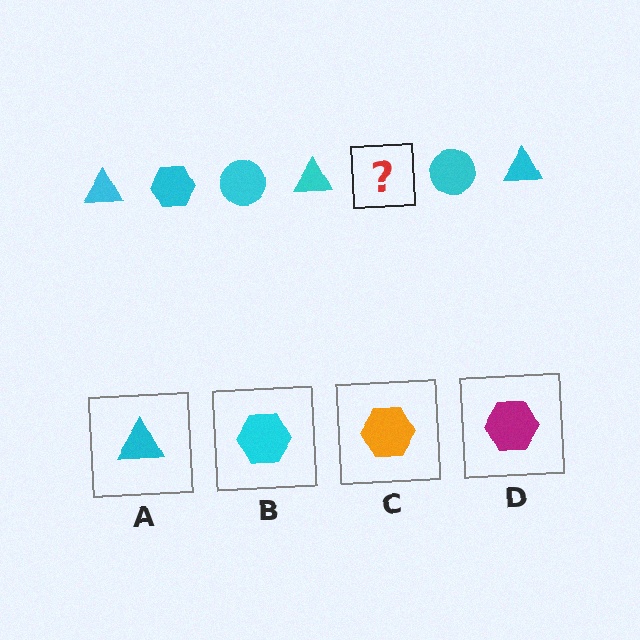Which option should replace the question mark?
Option B.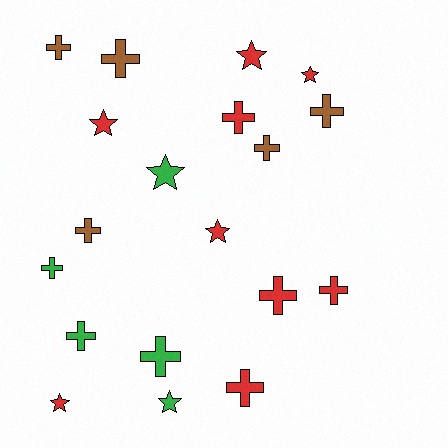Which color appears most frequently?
Red, with 9 objects.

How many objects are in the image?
There are 19 objects.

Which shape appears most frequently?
Cross, with 12 objects.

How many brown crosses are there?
There are 5 brown crosses.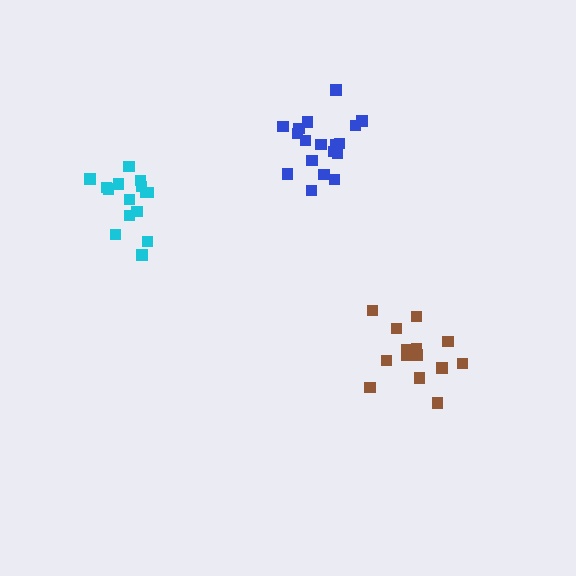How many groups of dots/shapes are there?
There are 3 groups.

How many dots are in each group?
Group 1: 15 dots, Group 2: 15 dots, Group 3: 19 dots (49 total).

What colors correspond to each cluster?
The clusters are colored: brown, cyan, blue.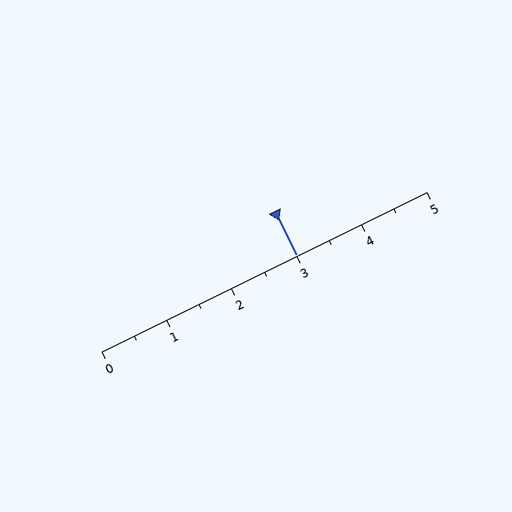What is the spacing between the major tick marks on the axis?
The major ticks are spaced 1 apart.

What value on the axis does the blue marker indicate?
The marker indicates approximately 3.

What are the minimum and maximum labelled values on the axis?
The axis runs from 0 to 5.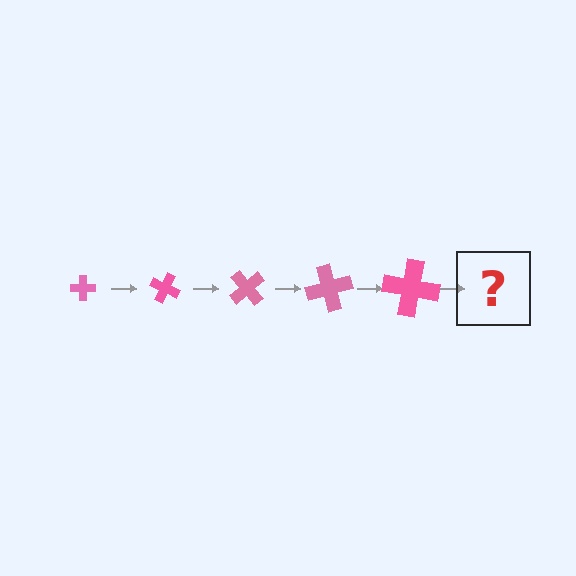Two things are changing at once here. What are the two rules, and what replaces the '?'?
The two rules are that the cross grows larger each step and it rotates 25 degrees each step. The '?' should be a cross, larger than the previous one and rotated 125 degrees from the start.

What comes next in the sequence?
The next element should be a cross, larger than the previous one and rotated 125 degrees from the start.